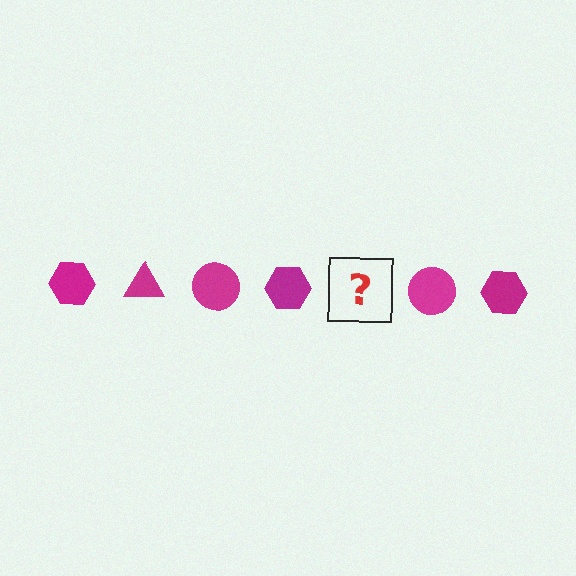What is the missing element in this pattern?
The missing element is a magenta triangle.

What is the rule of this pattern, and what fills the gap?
The rule is that the pattern cycles through hexagon, triangle, circle shapes in magenta. The gap should be filled with a magenta triangle.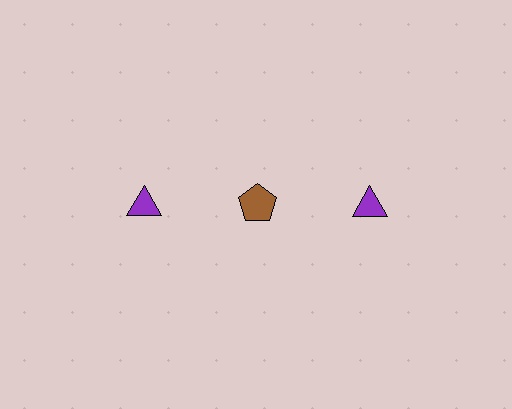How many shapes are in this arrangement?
There are 3 shapes arranged in a grid pattern.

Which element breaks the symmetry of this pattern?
The brown pentagon in the top row, second from left column breaks the symmetry. All other shapes are purple triangles.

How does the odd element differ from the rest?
It differs in both color (brown instead of purple) and shape (pentagon instead of triangle).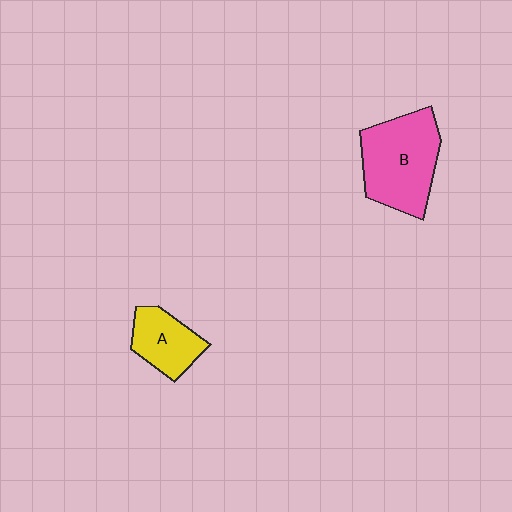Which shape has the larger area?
Shape B (pink).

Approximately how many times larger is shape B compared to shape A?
Approximately 1.8 times.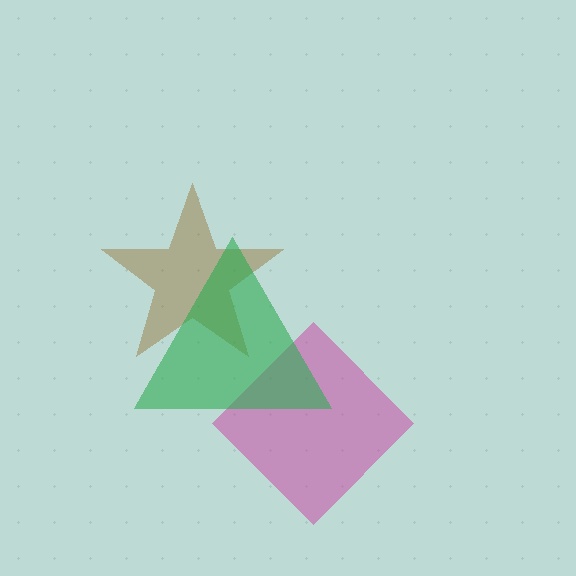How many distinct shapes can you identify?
There are 3 distinct shapes: a magenta diamond, a brown star, a green triangle.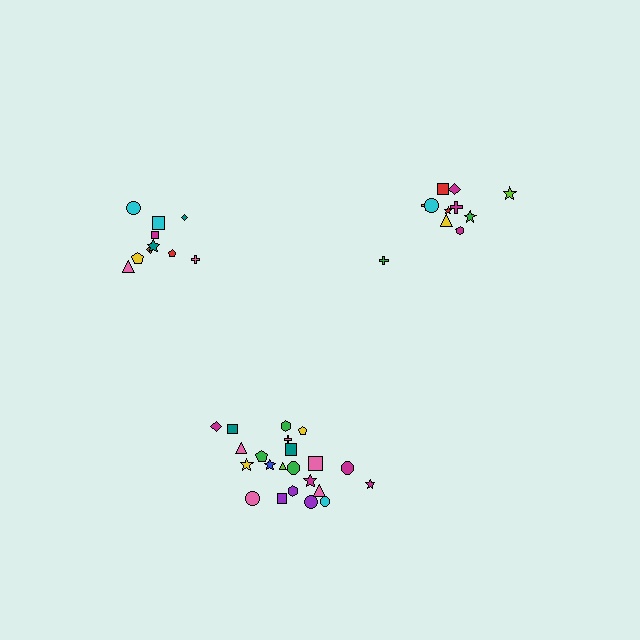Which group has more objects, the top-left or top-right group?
The top-right group.